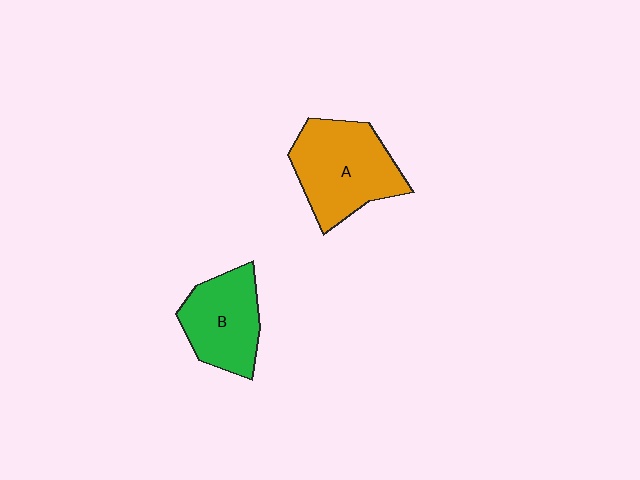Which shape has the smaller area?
Shape B (green).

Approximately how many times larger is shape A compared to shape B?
Approximately 1.3 times.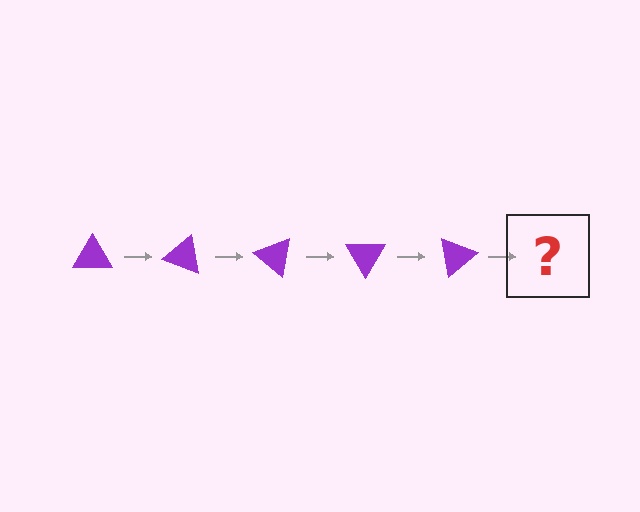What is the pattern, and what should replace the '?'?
The pattern is that the triangle rotates 20 degrees each step. The '?' should be a purple triangle rotated 100 degrees.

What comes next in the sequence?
The next element should be a purple triangle rotated 100 degrees.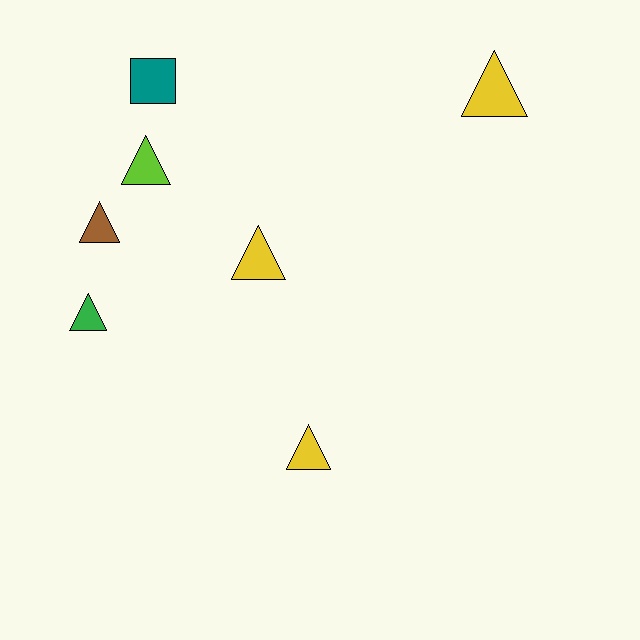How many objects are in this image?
There are 7 objects.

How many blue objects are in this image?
There are no blue objects.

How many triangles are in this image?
There are 6 triangles.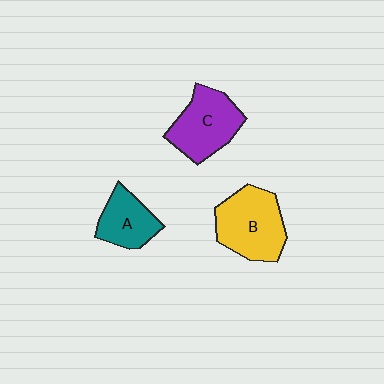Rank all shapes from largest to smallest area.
From largest to smallest: B (yellow), C (purple), A (teal).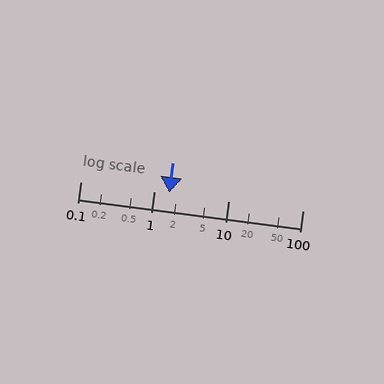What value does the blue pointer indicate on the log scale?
The pointer indicates approximately 1.6.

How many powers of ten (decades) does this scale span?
The scale spans 3 decades, from 0.1 to 100.